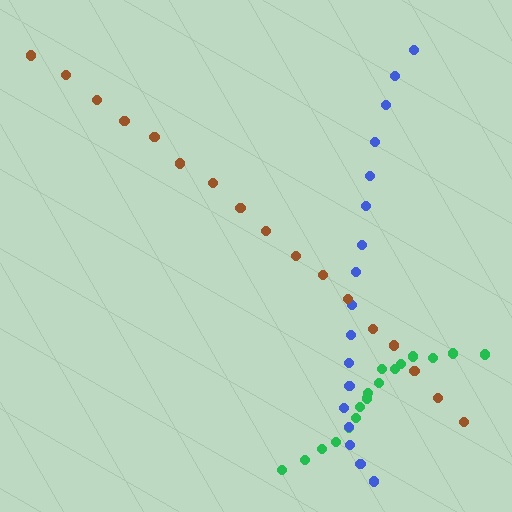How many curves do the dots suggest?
There are 3 distinct paths.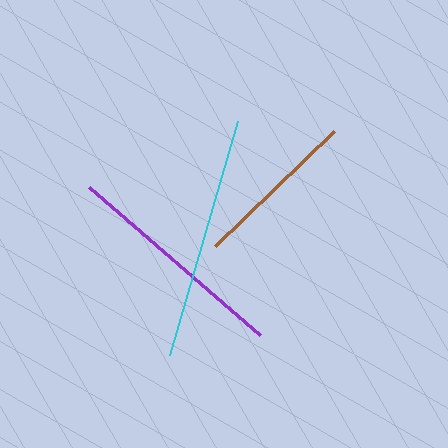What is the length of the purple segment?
The purple segment is approximately 227 pixels long.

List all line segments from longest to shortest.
From longest to shortest: cyan, purple, brown.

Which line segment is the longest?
The cyan line is the longest at approximately 243 pixels.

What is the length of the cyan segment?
The cyan segment is approximately 243 pixels long.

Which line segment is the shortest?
The brown line is the shortest at approximately 166 pixels.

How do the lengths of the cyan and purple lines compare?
The cyan and purple lines are approximately the same length.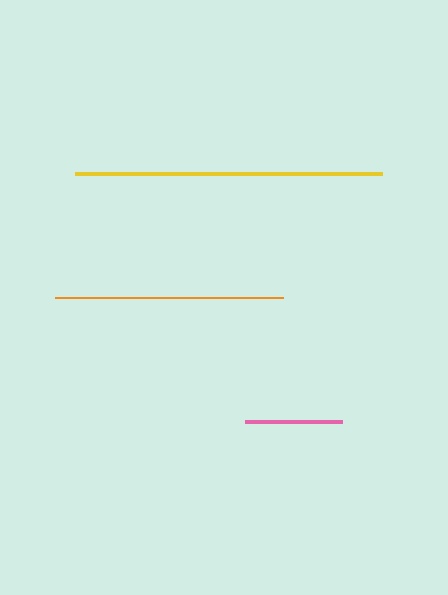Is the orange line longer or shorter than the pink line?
The orange line is longer than the pink line.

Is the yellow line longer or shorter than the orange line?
The yellow line is longer than the orange line.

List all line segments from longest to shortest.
From longest to shortest: yellow, orange, pink.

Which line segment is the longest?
The yellow line is the longest at approximately 307 pixels.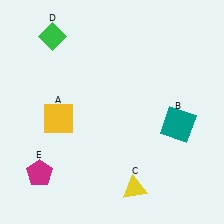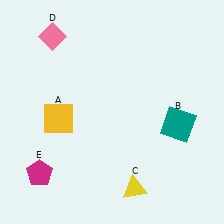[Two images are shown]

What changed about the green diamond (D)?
In Image 1, D is green. In Image 2, it changed to pink.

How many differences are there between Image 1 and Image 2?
There is 1 difference between the two images.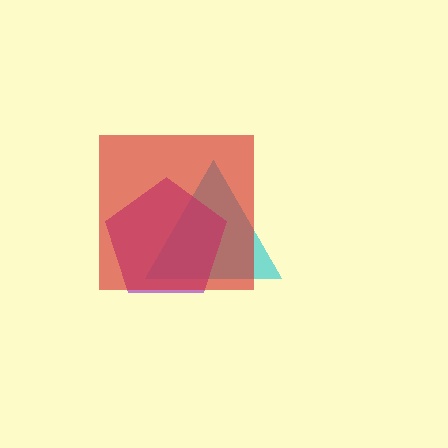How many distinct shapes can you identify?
There are 3 distinct shapes: a cyan triangle, a purple pentagon, a red square.